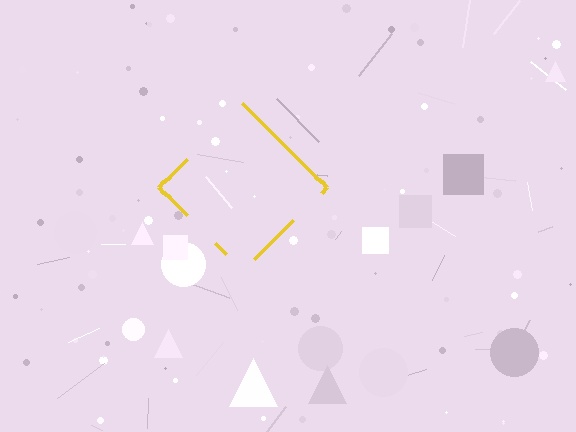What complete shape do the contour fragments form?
The contour fragments form a diamond.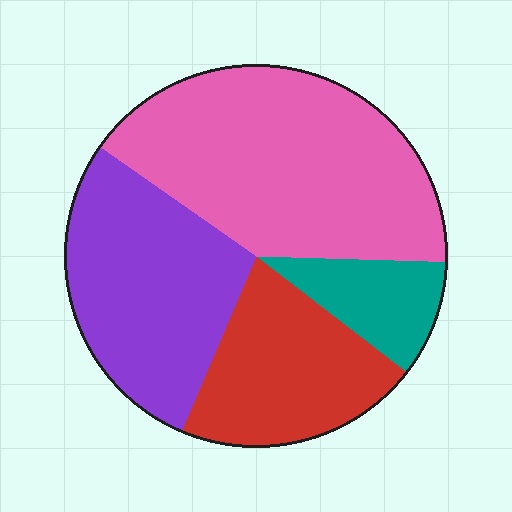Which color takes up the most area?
Pink, at roughly 40%.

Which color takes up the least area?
Teal, at roughly 10%.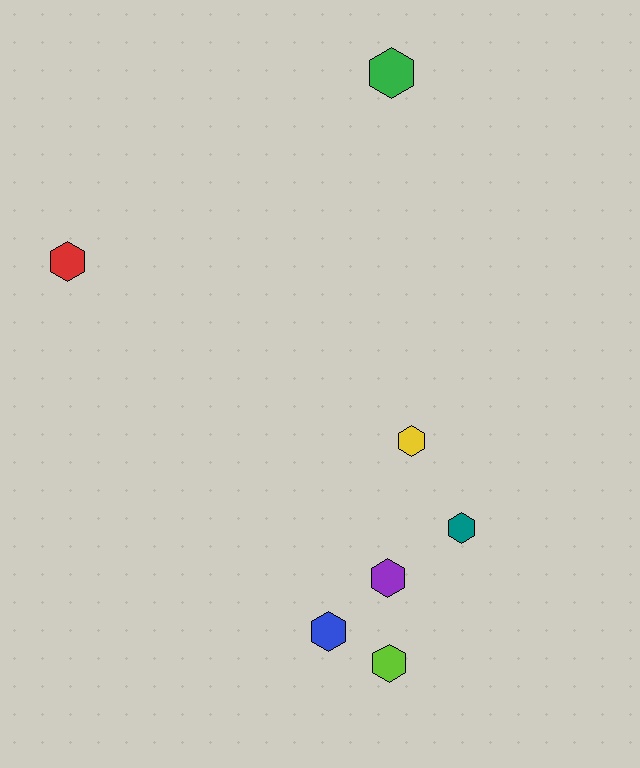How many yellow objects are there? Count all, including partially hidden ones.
There is 1 yellow object.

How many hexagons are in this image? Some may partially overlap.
There are 7 hexagons.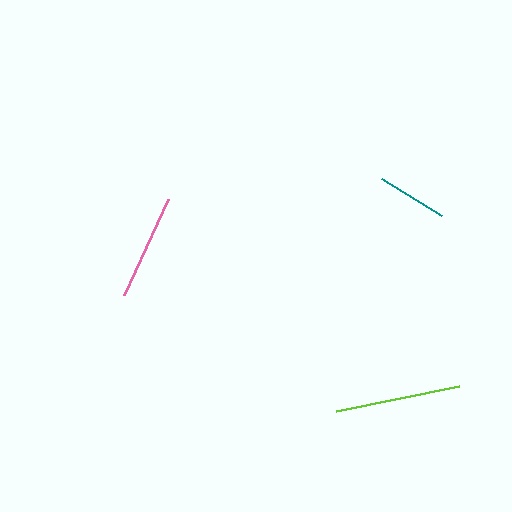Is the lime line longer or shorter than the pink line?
The lime line is longer than the pink line.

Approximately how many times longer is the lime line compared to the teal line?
The lime line is approximately 1.8 times the length of the teal line.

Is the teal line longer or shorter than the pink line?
The pink line is longer than the teal line.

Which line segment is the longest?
The lime line is the longest at approximately 126 pixels.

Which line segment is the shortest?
The teal line is the shortest at approximately 70 pixels.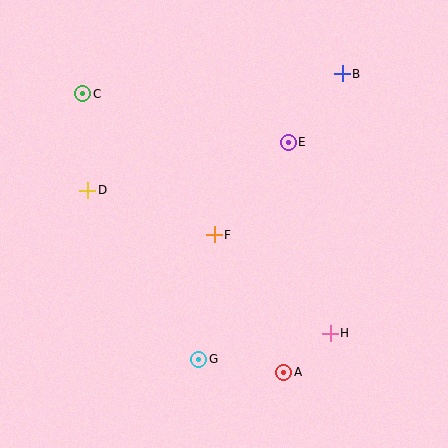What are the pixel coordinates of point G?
Point G is at (199, 359).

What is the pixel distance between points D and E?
The distance between D and E is 206 pixels.